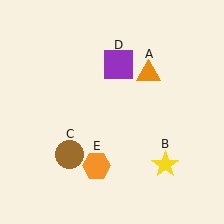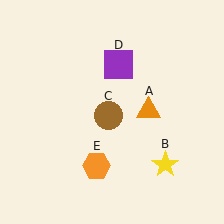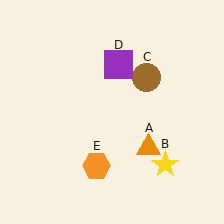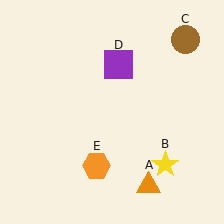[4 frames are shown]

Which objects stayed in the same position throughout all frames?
Yellow star (object B) and purple square (object D) and orange hexagon (object E) remained stationary.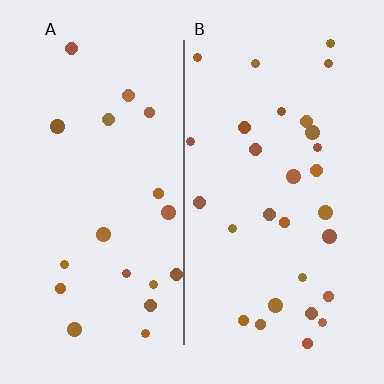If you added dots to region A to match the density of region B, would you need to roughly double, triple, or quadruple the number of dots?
Approximately double.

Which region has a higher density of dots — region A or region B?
B (the right).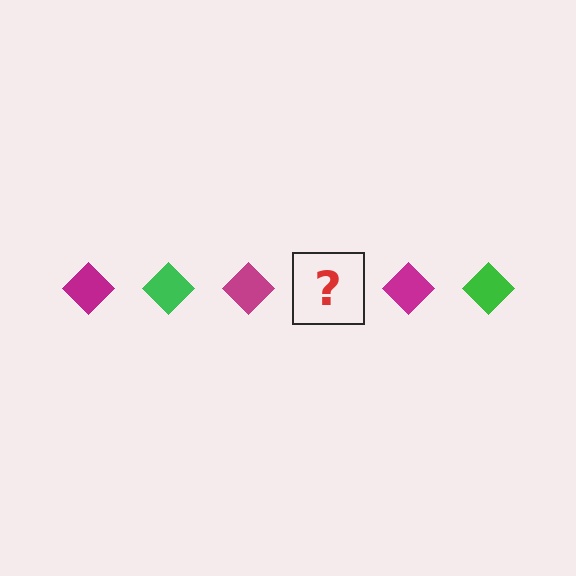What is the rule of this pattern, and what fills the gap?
The rule is that the pattern cycles through magenta, green diamonds. The gap should be filled with a green diamond.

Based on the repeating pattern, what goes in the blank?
The blank should be a green diamond.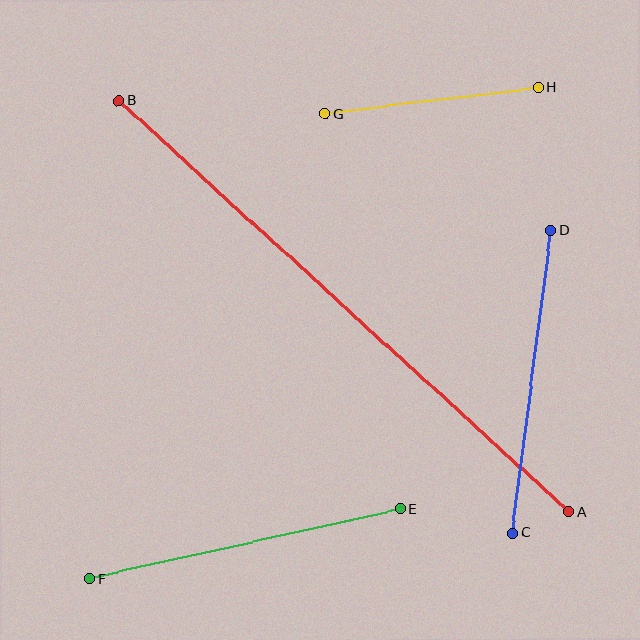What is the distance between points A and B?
The distance is approximately 609 pixels.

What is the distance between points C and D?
The distance is approximately 305 pixels.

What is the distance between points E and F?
The distance is approximately 319 pixels.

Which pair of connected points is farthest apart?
Points A and B are farthest apart.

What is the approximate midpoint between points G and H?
The midpoint is at approximately (432, 101) pixels.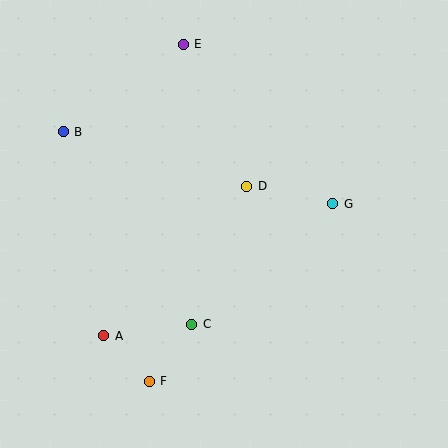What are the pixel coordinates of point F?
Point F is at (149, 381).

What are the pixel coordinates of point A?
Point A is at (104, 336).